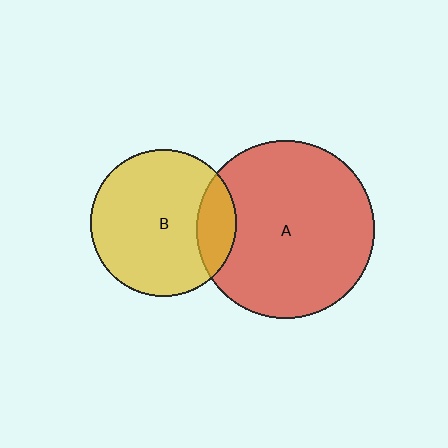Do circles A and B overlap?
Yes.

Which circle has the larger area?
Circle A (red).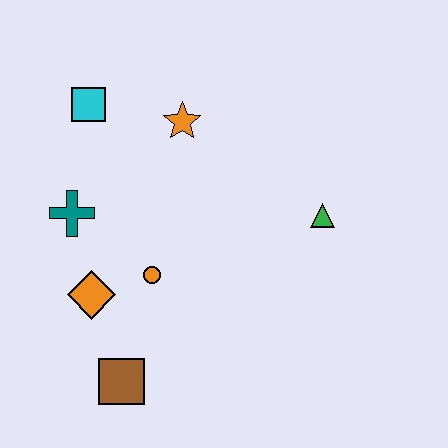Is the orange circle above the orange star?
No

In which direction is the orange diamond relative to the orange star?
The orange diamond is below the orange star.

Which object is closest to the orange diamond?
The orange circle is closest to the orange diamond.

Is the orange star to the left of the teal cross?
No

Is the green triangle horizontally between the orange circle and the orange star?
No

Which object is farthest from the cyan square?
The brown square is farthest from the cyan square.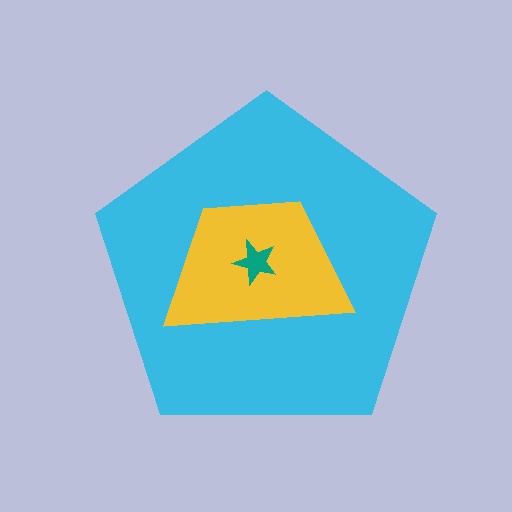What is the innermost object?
The teal star.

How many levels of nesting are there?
3.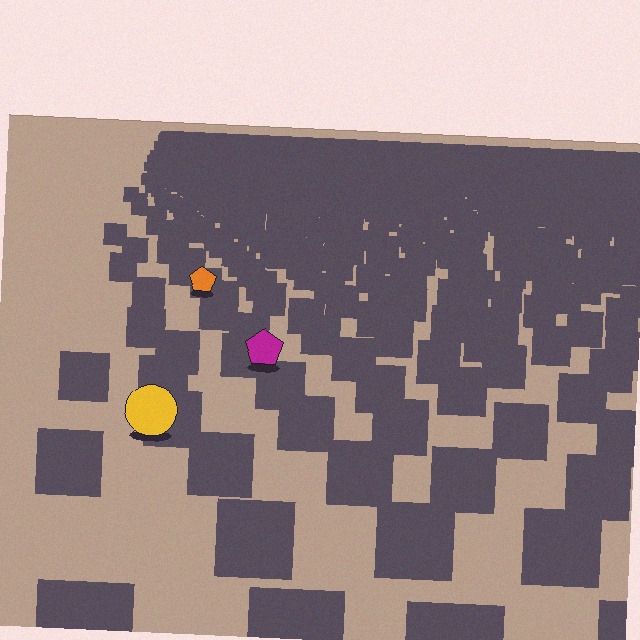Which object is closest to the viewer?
The yellow circle is closest. The texture marks near it are larger and more spread out.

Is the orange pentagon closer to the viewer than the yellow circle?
No. The yellow circle is closer — you can tell from the texture gradient: the ground texture is coarser near it.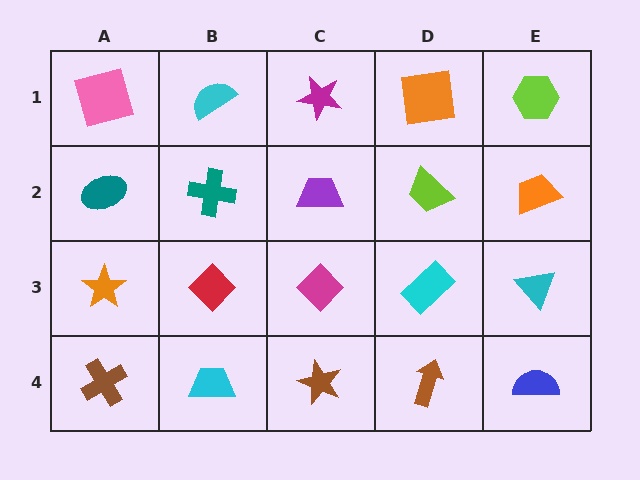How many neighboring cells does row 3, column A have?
3.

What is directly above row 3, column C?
A purple trapezoid.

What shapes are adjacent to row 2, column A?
A pink square (row 1, column A), an orange star (row 3, column A), a teal cross (row 2, column B).